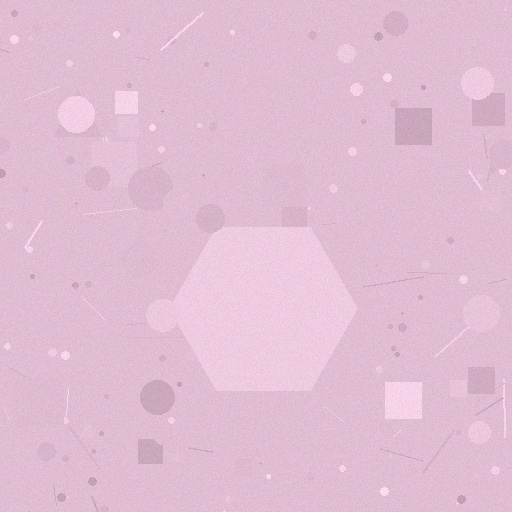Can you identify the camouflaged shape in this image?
The camouflaged shape is a hexagon.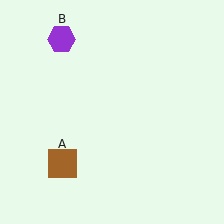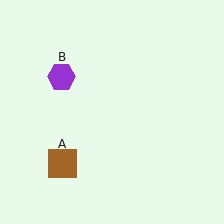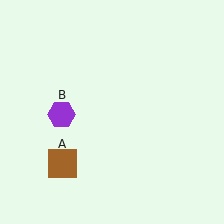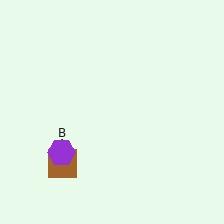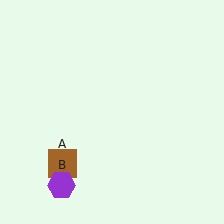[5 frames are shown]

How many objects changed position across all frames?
1 object changed position: purple hexagon (object B).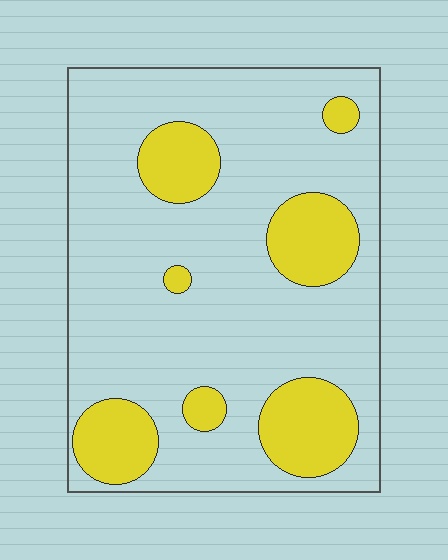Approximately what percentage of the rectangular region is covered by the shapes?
Approximately 20%.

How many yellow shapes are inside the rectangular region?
7.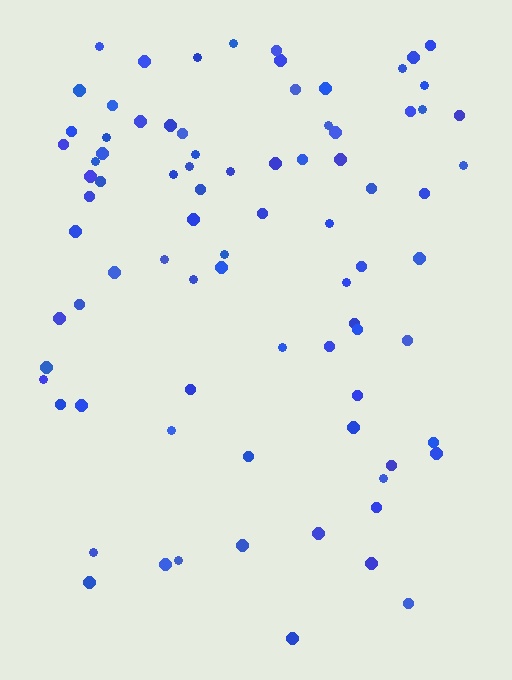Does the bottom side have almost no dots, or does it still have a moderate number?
Still a moderate number, just noticeably fewer than the top.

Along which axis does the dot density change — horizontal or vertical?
Vertical.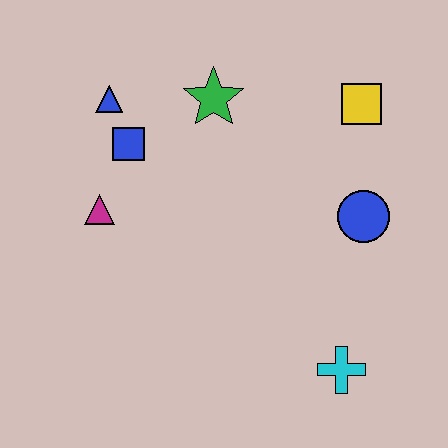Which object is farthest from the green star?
The cyan cross is farthest from the green star.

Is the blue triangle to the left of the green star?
Yes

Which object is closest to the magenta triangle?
The blue square is closest to the magenta triangle.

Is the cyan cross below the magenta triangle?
Yes